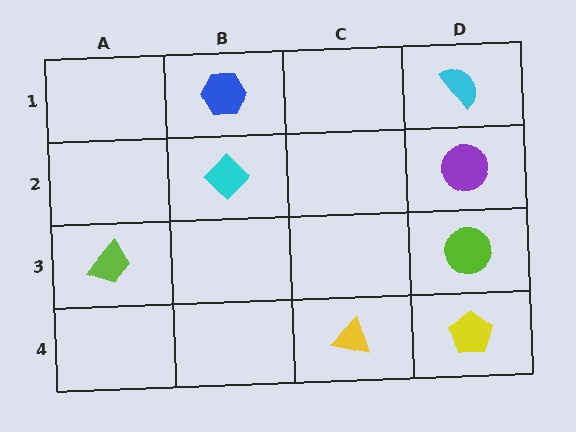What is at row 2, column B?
A cyan diamond.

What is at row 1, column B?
A blue hexagon.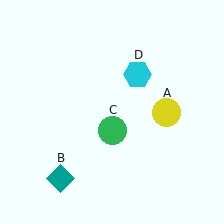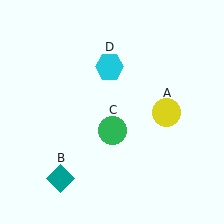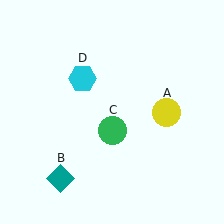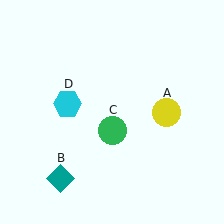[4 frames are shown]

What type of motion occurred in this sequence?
The cyan hexagon (object D) rotated counterclockwise around the center of the scene.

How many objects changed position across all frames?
1 object changed position: cyan hexagon (object D).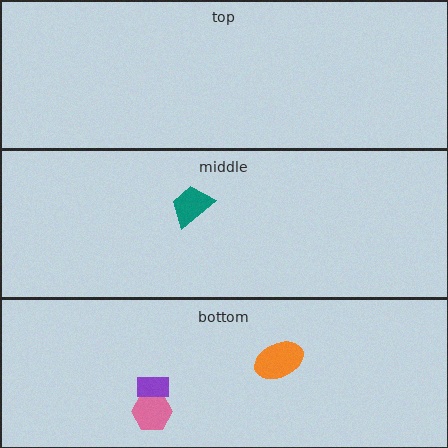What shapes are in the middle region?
The teal trapezoid.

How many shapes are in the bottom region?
3.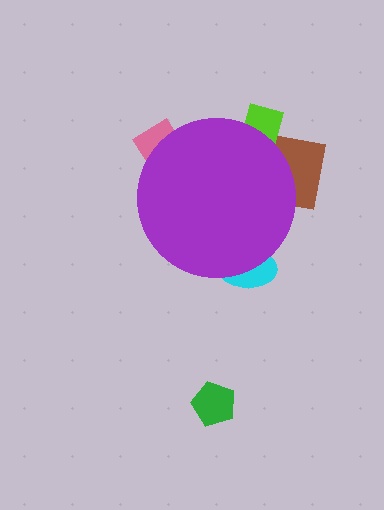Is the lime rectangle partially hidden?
Yes, the lime rectangle is partially hidden behind the purple circle.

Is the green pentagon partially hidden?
No, the green pentagon is fully visible.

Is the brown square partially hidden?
Yes, the brown square is partially hidden behind the purple circle.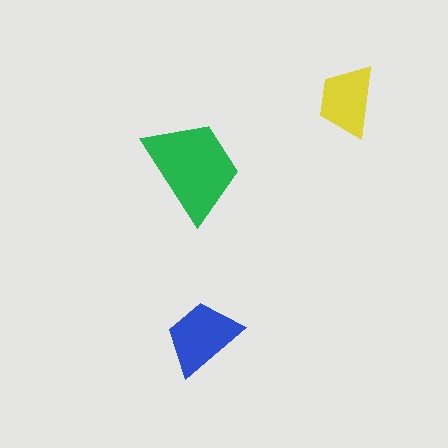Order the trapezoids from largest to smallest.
the green one, the blue one, the yellow one.